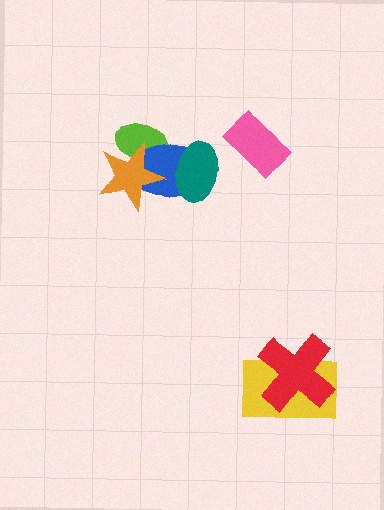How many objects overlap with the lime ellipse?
2 objects overlap with the lime ellipse.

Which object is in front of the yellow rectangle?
The red cross is in front of the yellow rectangle.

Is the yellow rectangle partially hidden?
Yes, it is partially covered by another shape.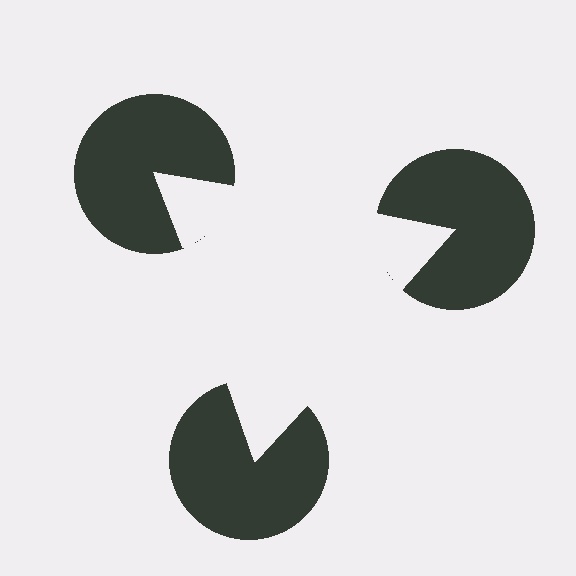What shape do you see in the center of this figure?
An illusory triangle — its edges are inferred from the aligned wedge cuts in the pac-man discs, not physically drawn.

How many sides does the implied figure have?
3 sides.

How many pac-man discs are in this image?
There are 3 — one at each vertex of the illusory triangle.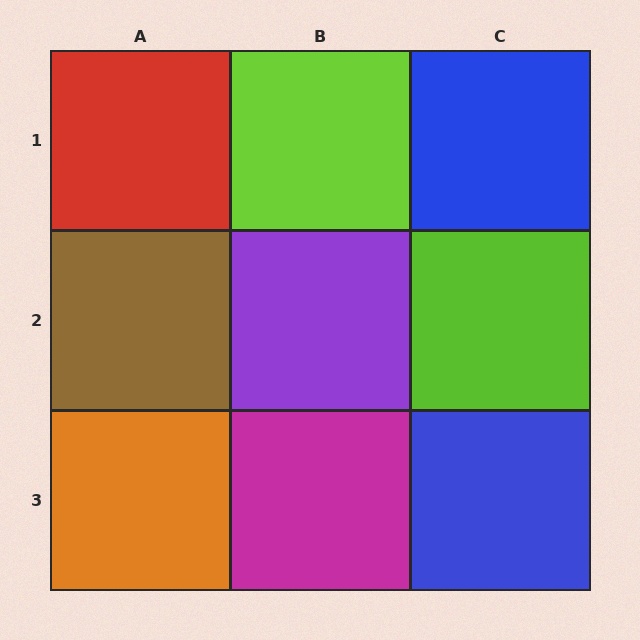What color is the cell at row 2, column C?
Lime.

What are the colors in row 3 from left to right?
Orange, magenta, blue.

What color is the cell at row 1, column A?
Red.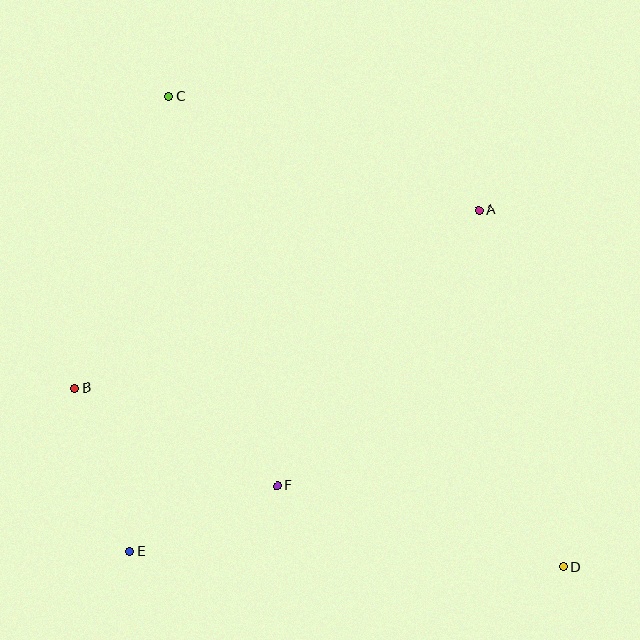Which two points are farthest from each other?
Points C and D are farthest from each other.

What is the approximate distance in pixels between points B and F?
The distance between B and F is approximately 225 pixels.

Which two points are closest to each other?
Points E and F are closest to each other.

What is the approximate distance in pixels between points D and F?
The distance between D and F is approximately 297 pixels.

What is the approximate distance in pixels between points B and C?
The distance between B and C is approximately 306 pixels.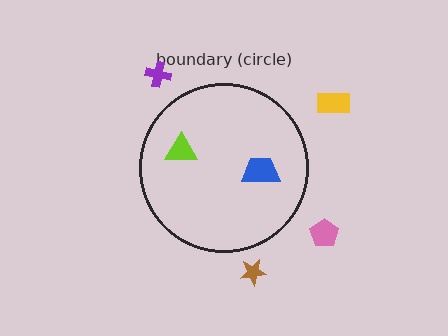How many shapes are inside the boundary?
2 inside, 4 outside.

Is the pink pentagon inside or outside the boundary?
Outside.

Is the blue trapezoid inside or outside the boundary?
Inside.